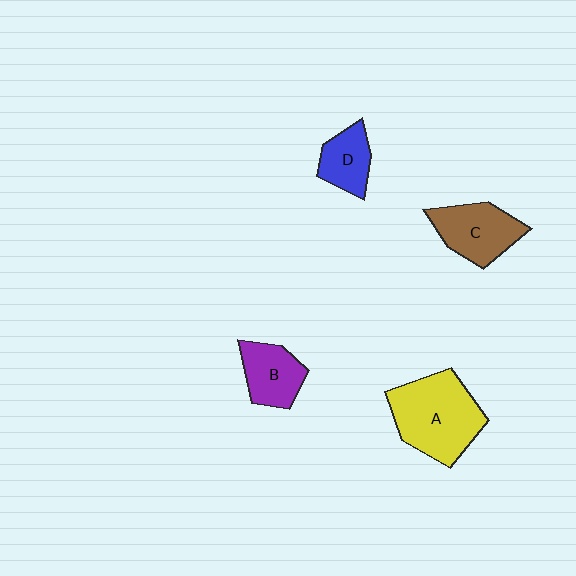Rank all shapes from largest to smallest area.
From largest to smallest: A (yellow), C (brown), B (purple), D (blue).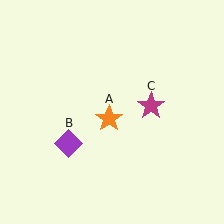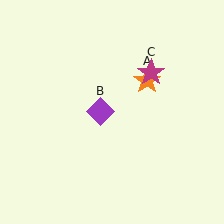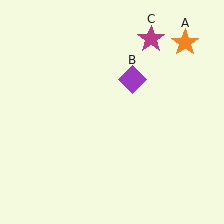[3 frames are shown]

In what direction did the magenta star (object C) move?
The magenta star (object C) moved up.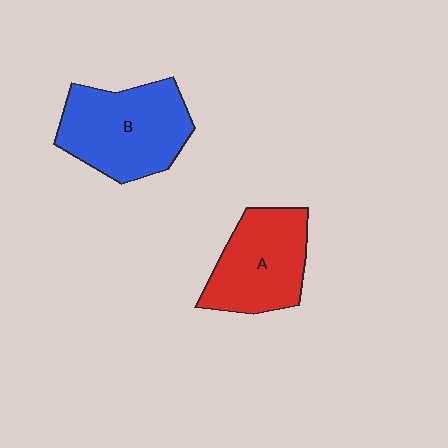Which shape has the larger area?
Shape B (blue).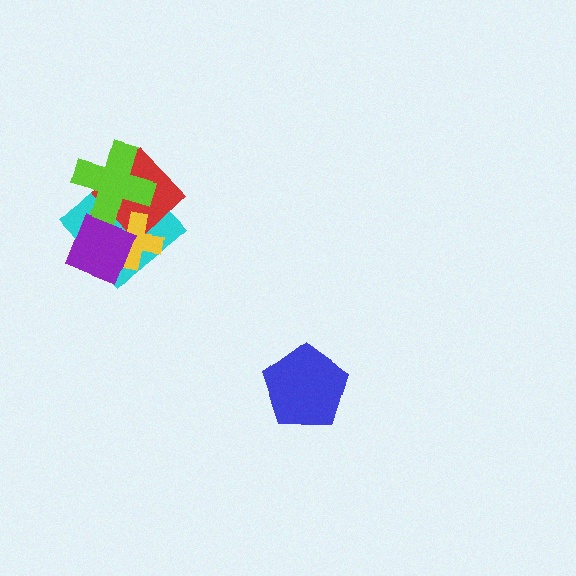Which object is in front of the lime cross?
The purple diamond is in front of the lime cross.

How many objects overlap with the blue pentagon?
0 objects overlap with the blue pentagon.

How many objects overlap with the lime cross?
4 objects overlap with the lime cross.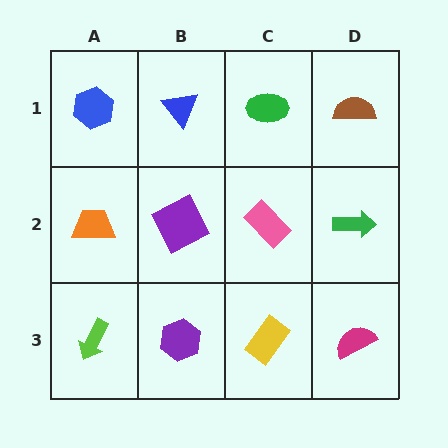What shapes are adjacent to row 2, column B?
A blue triangle (row 1, column B), a purple hexagon (row 3, column B), an orange trapezoid (row 2, column A), a pink rectangle (row 2, column C).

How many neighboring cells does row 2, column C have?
4.